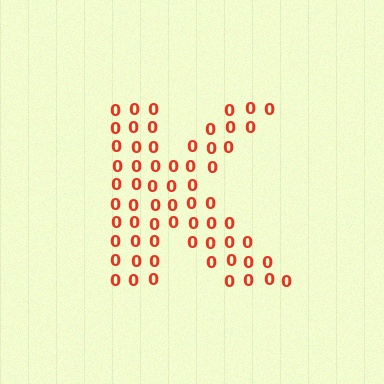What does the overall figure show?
The overall figure shows the letter K.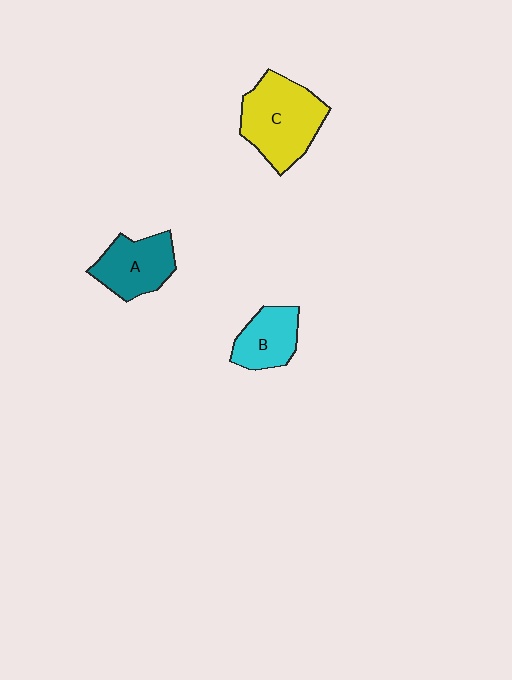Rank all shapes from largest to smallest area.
From largest to smallest: C (yellow), A (teal), B (cyan).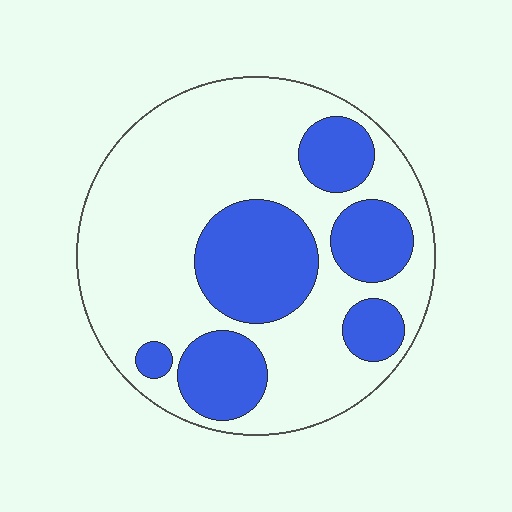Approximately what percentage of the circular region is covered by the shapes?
Approximately 35%.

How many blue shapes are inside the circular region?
6.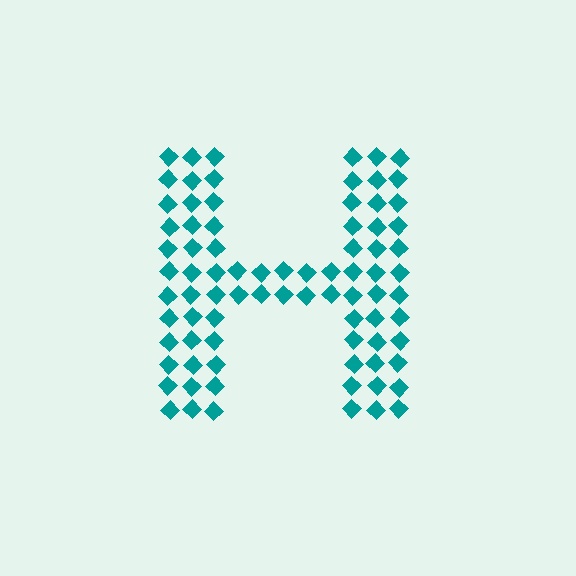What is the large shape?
The large shape is the letter H.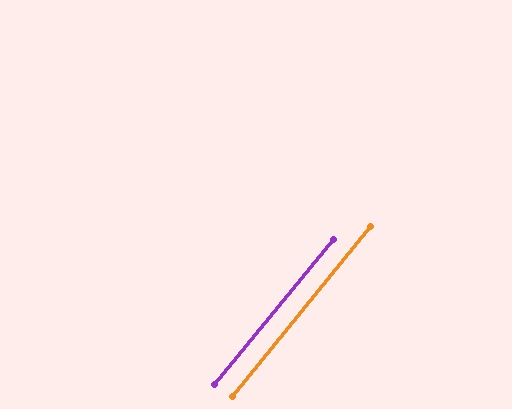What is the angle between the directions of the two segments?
Approximately 0 degrees.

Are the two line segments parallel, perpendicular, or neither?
Parallel — their directions differ by only 0.4°.